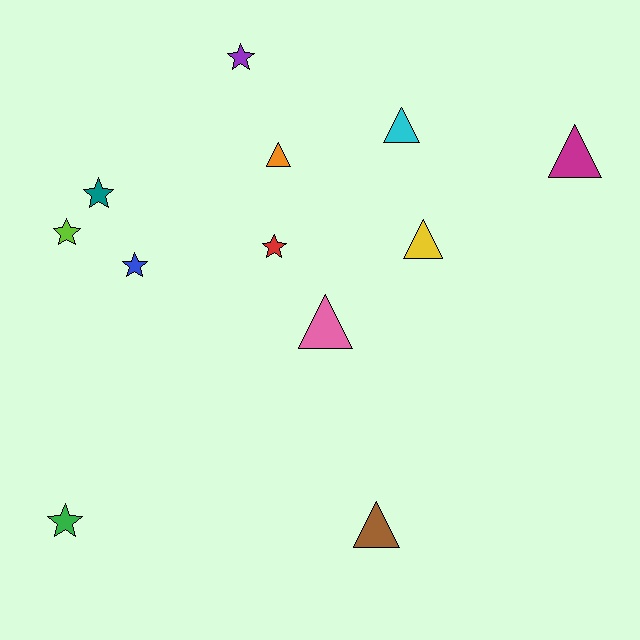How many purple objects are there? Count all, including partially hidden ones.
There is 1 purple object.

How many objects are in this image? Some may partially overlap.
There are 12 objects.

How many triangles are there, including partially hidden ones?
There are 6 triangles.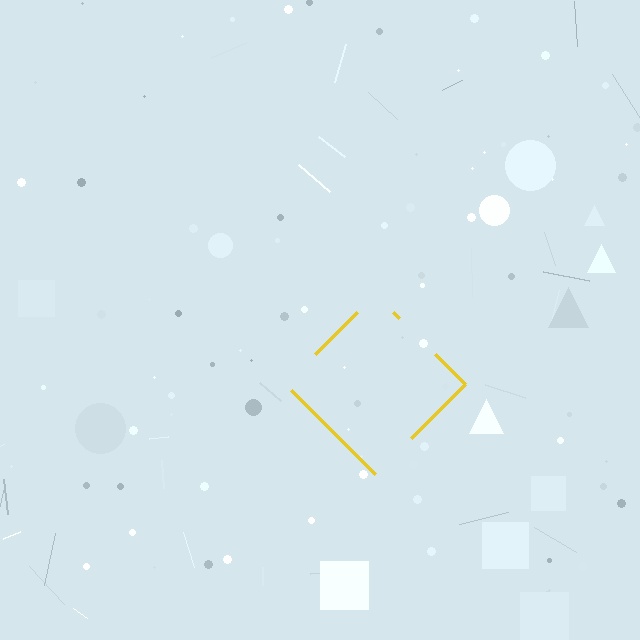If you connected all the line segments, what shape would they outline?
They would outline a diamond.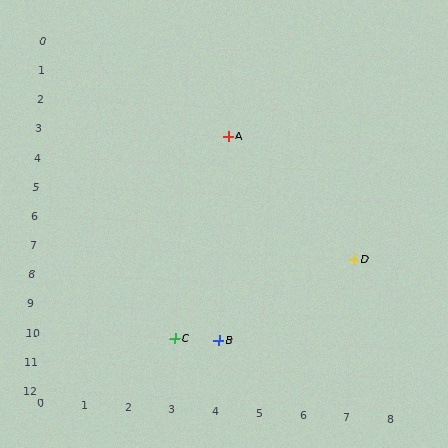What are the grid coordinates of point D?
Point D is at grid coordinates (7, 7).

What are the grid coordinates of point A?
Point A is at grid coordinates (4, 3).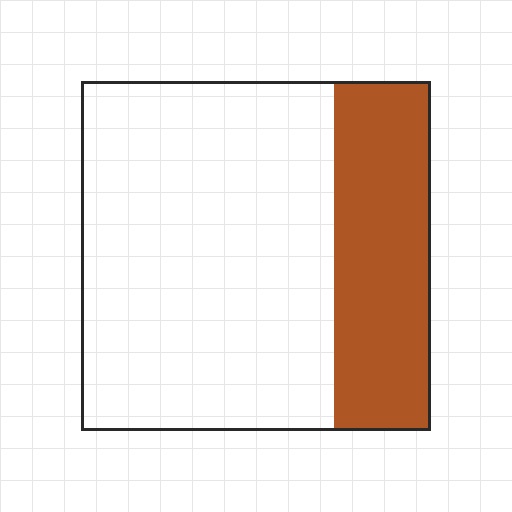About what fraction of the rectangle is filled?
About one quarter (1/4).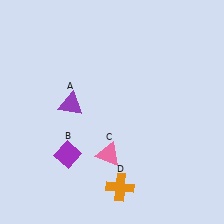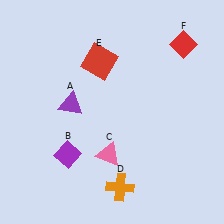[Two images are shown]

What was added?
A red square (E), a red diamond (F) were added in Image 2.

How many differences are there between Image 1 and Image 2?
There are 2 differences between the two images.